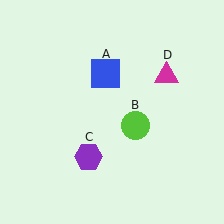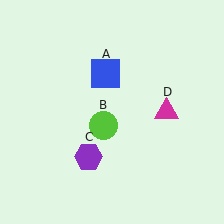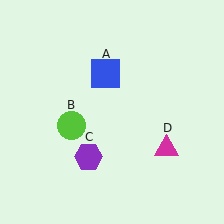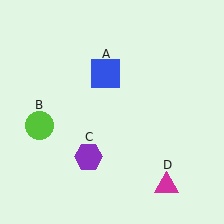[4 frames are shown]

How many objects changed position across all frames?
2 objects changed position: lime circle (object B), magenta triangle (object D).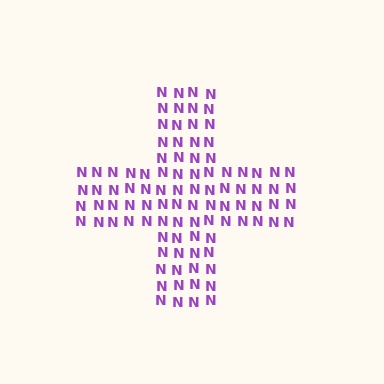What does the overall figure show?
The overall figure shows a cross.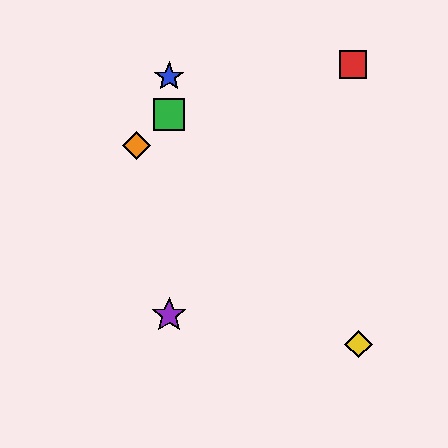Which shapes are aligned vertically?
The blue star, the green square, the purple star are aligned vertically.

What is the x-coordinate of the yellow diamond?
The yellow diamond is at x≈358.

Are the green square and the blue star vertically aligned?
Yes, both are at x≈169.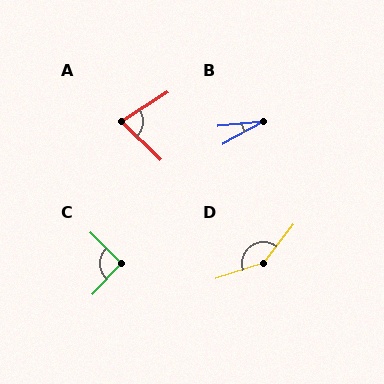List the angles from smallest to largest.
B (24°), A (75°), C (92°), D (146°).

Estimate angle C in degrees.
Approximately 92 degrees.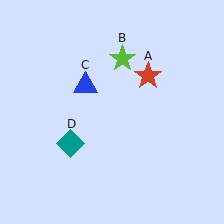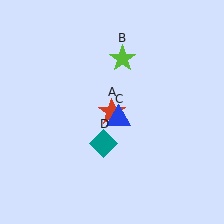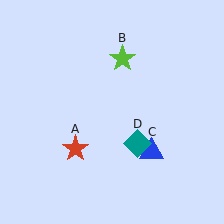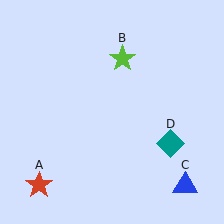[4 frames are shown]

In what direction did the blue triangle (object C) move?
The blue triangle (object C) moved down and to the right.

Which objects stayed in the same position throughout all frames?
Lime star (object B) remained stationary.